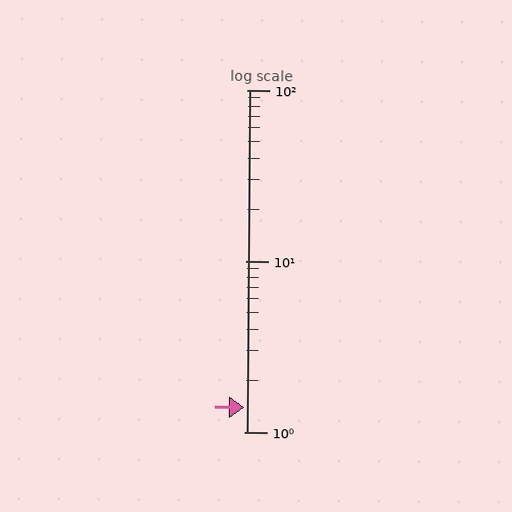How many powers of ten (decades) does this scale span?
The scale spans 2 decades, from 1 to 100.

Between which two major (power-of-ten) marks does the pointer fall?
The pointer is between 1 and 10.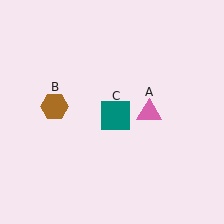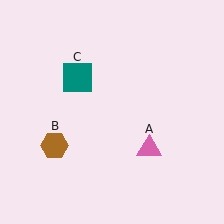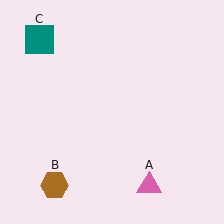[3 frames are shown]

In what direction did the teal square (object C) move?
The teal square (object C) moved up and to the left.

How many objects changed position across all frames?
3 objects changed position: pink triangle (object A), brown hexagon (object B), teal square (object C).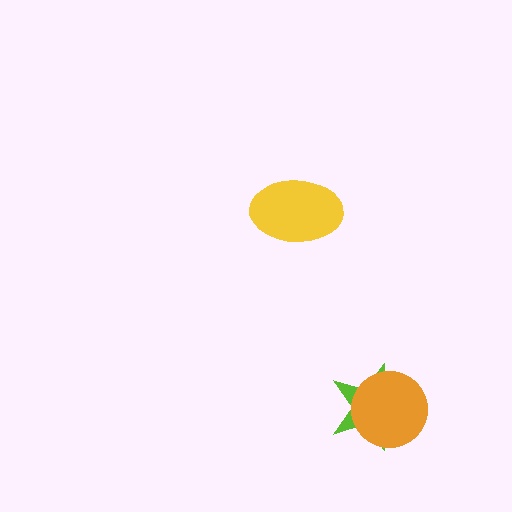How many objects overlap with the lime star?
1 object overlaps with the lime star.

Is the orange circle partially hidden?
No, no other shape covers it.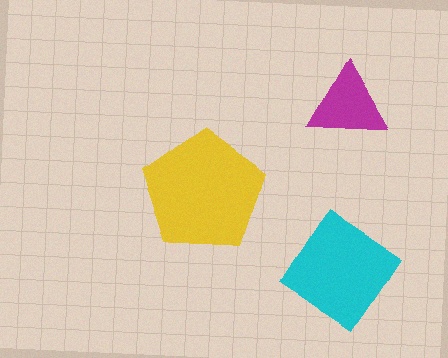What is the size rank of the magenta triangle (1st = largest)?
3rd.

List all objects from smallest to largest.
The magenta triangle, the cyan diamond, the yellow pentagon.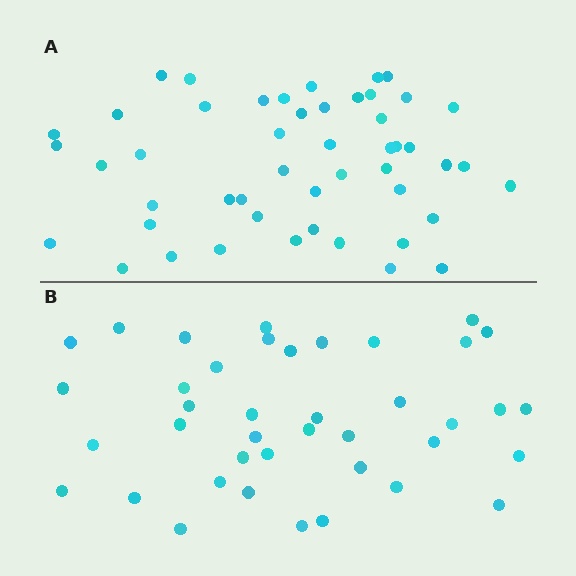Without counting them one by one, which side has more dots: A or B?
Region A (the top region) has more dots.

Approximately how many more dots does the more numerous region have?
Region A has roughly 8 or so more dots than region B.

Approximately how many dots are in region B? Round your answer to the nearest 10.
About 40 dots.